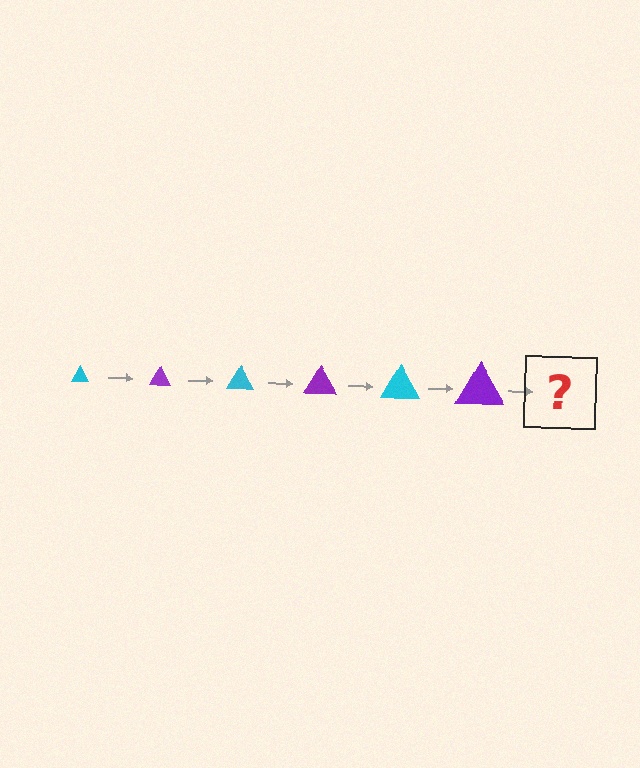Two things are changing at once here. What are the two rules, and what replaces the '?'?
The two rules are that the triangle grows larger each step and the color cycles through cyan and purple. The '?' should be a cyan triangle, larger than the previous one.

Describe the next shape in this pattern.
It should be a cyan triangle, larger than the previous one.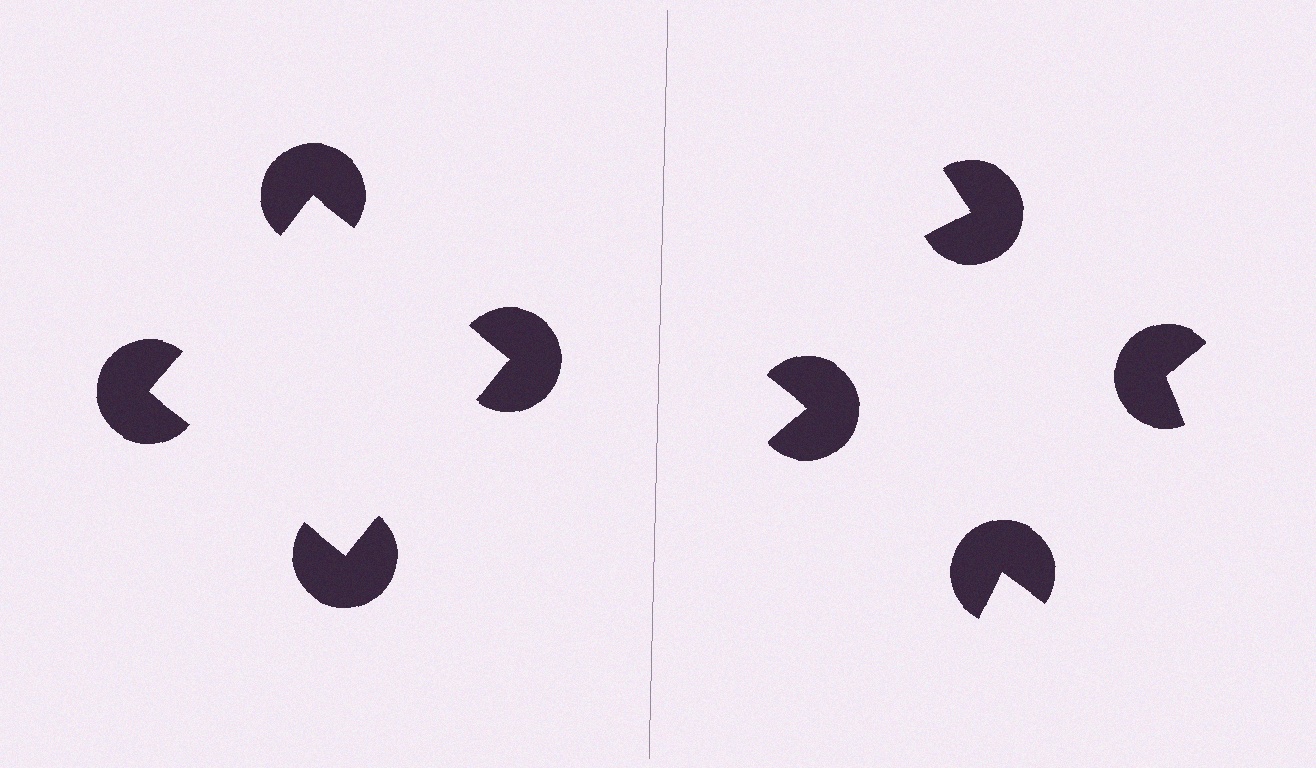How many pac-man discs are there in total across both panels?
8 — 4 on each side.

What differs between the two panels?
The pac-man discs are positioned identically on both sides; only the wedge orientations differ. On the left they align to a square; on the right they are misaligned.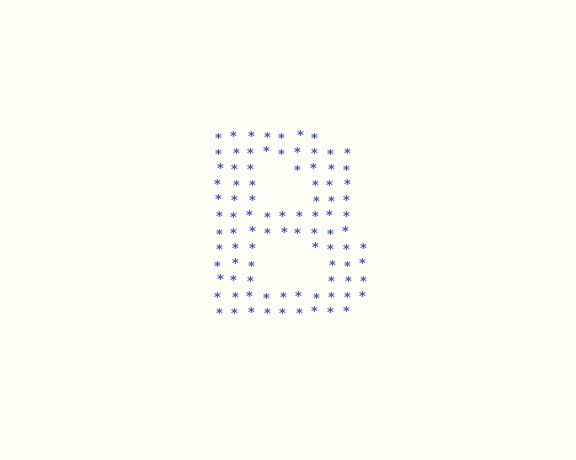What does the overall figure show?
The overall figure shows the letter B.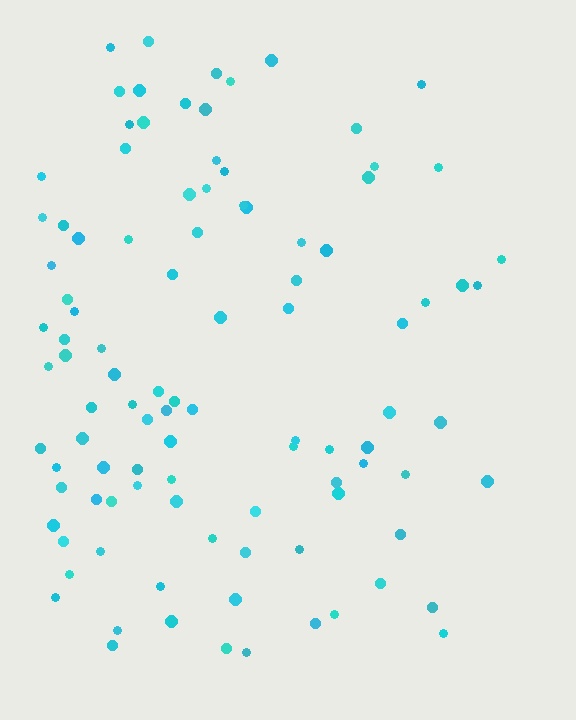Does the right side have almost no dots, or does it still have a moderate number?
Still a moderate number, just noticeably fewer than the left.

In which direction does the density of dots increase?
From right to left, with the left side densest.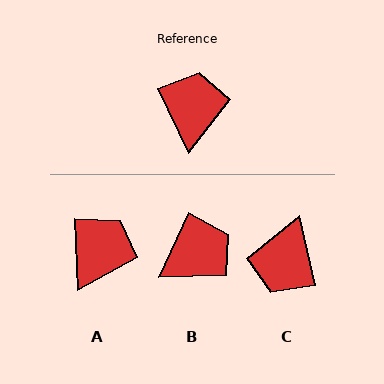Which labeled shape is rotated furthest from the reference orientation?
C, about 167 degrees away.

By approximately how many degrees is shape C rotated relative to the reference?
Approximately 167 degrees counter-clockwise.